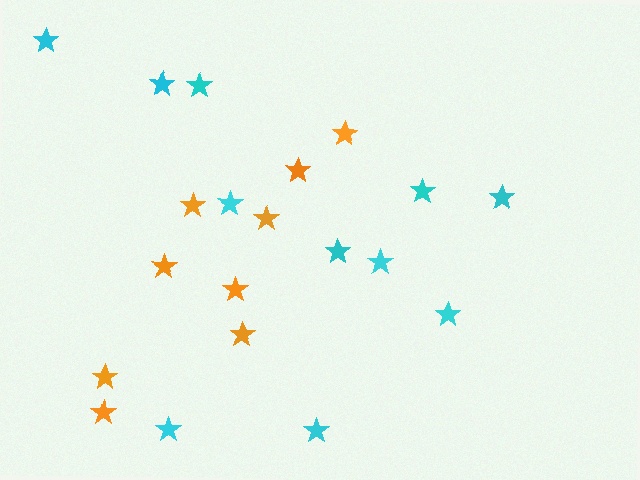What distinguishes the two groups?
There are 2 groups: one group of cyan stars (11) and one group of orange stars (9).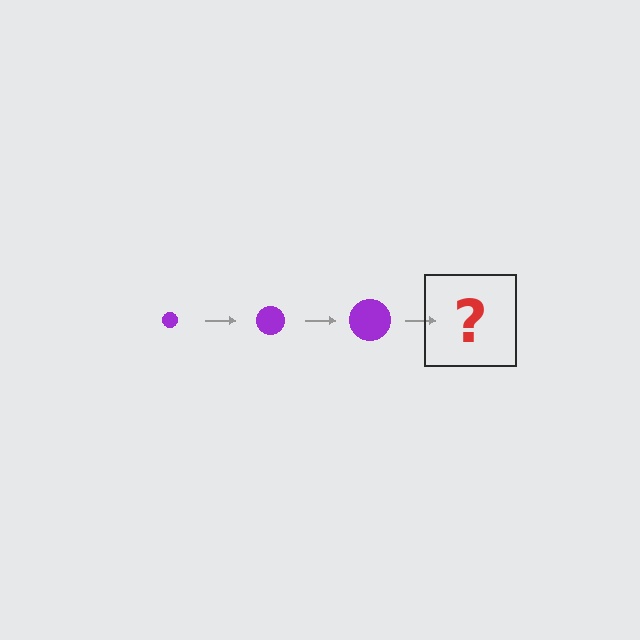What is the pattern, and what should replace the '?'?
The pattern is that the circle gets progressively larger each step. The '?' should be a purple circle, larger than the previous one.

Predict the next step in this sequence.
The next step is a purple circle, larger than the previous one.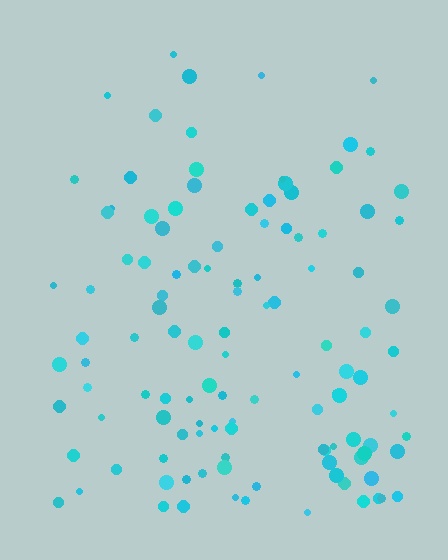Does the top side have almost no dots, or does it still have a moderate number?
Still a moderate number, just noticeably fewer than the bottom.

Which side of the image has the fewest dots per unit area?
The top.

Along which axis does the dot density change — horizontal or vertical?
Vertical.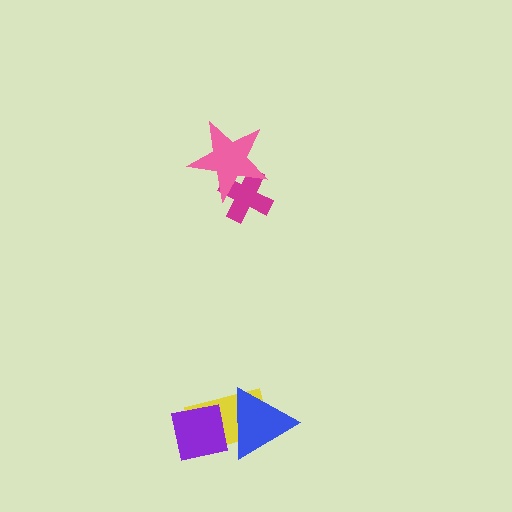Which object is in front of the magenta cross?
The pink star is in front of the magenta cross.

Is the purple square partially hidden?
No, no other shape covers it.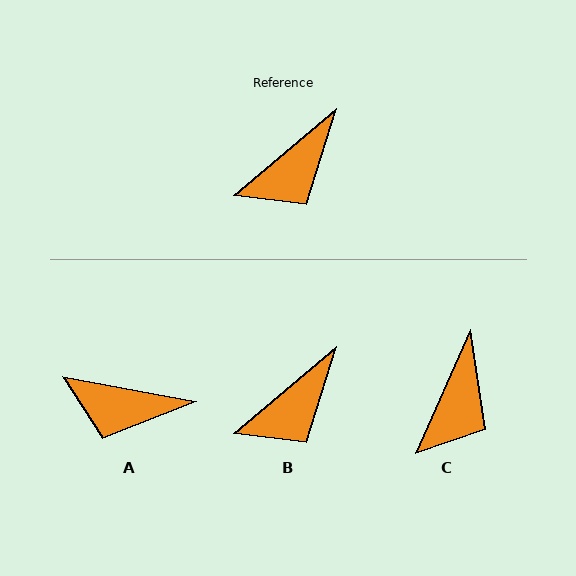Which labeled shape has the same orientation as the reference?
B.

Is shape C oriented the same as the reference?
No, it is off by about 26 degrees.